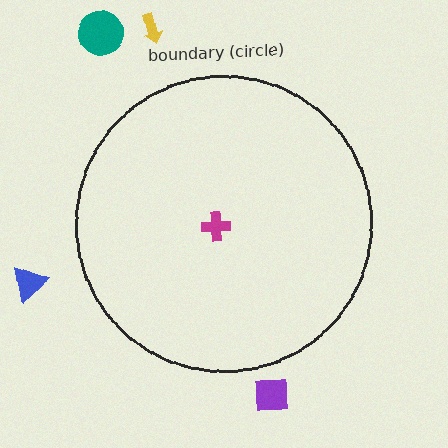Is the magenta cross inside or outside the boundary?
Inside.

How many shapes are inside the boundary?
1 inside, 4 outside.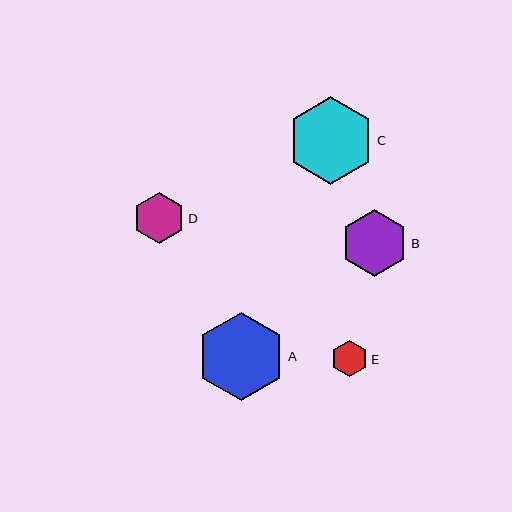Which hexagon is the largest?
Hexagon A is the largest with a size of approximately 88 pixels.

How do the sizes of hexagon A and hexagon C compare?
Hexagon A and hexagon C are approximately the same size.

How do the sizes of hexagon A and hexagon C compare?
Hexagon A and hexagon C are approximately the same size.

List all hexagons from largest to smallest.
From largest to smallest: A, C, B, D, E.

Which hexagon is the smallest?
Hexagon E is the smallest with a size of approximately 36 pixels.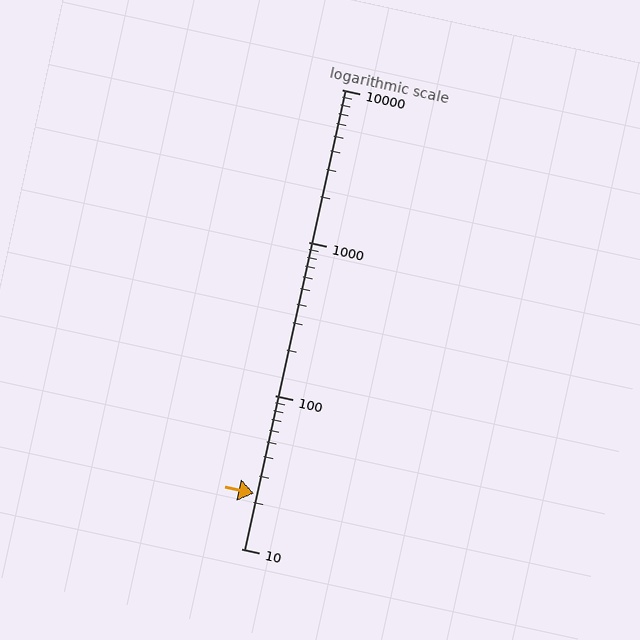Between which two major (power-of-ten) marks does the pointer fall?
The pointer is between 10 and 100.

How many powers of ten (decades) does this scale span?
The scale spans 3 decades, from 10 to 10000.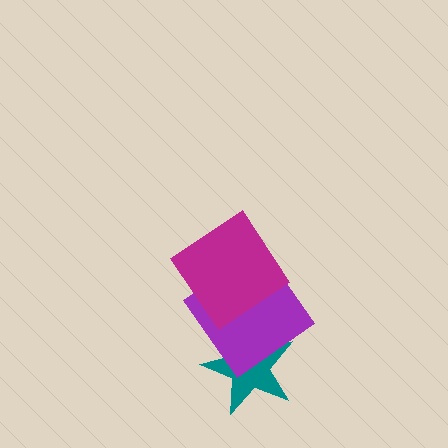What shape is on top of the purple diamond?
The magenta diamond is on top of the purple diamond.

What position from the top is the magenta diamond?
The magenta diamond is 1st from the top.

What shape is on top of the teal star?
The purple diamond is on top of the teal star.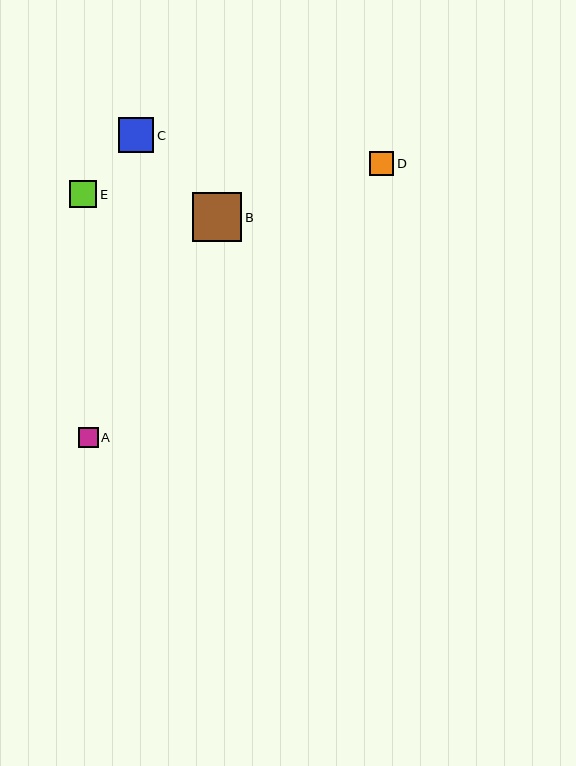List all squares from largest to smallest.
From largest to smallest: B, C, E, D, A.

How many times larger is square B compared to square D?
Square B is approximately 2.0 times the size of square D.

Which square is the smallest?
Square A is the smallest with a size of approximately 20 pixels.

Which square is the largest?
Square B is the largest with a size of approximately 49 pixels.